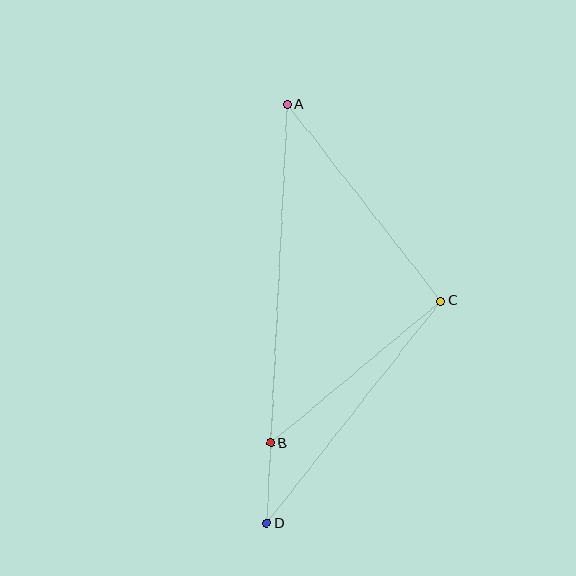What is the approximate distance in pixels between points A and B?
The distance between A and B is approximately 339 pixels.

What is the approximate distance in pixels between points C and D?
The distance between C and D is approximately 282 pixels.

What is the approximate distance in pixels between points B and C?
The distance between B and C is approximately 222 pixels.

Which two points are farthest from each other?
Points A and D are farthest from each other.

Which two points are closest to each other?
Points B and D are closest to each other.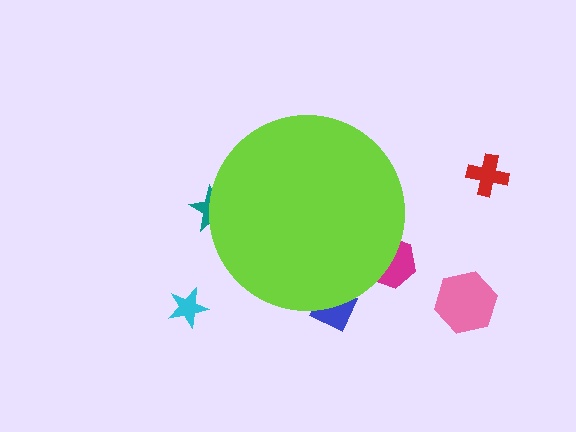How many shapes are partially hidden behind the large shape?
3 shapes are partially hidden.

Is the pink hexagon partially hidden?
No, the pink hexagon is fully visible.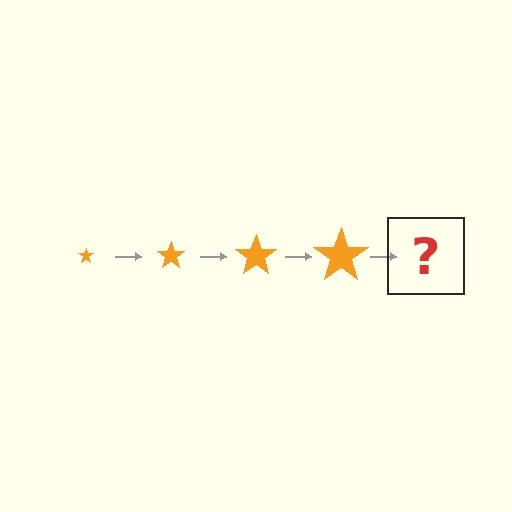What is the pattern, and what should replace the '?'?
The pattern is that the star gets progressively larger each step. The '?' should be an orange star, larger than the previous one.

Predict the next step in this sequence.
The next step is an orange star, larger than the previous one.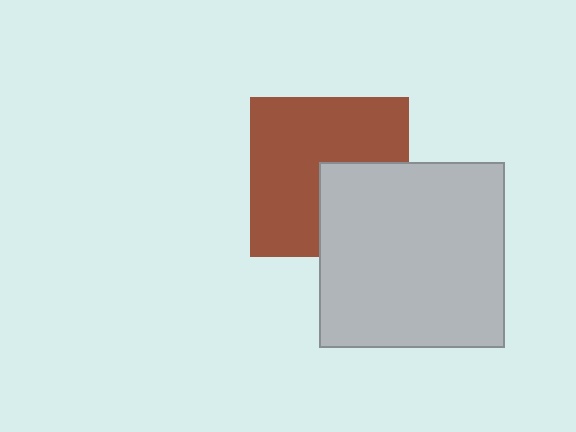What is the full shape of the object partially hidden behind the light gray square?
The partially hidden object is a brown square.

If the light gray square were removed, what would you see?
You would see the complete brown square.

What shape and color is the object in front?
The object in front is a light gray square.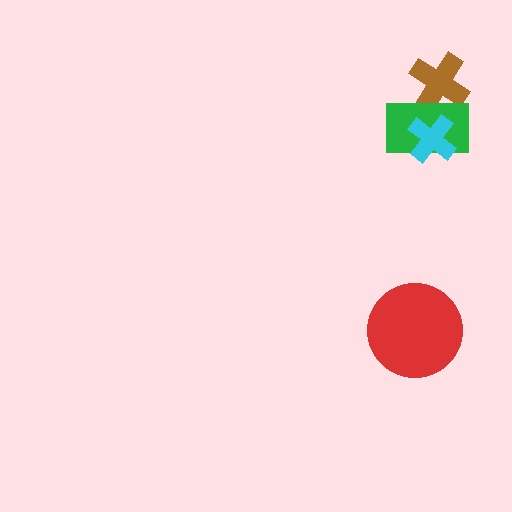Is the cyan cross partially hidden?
No, no other shape covers it.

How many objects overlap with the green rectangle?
2 objects overlap with the green rectangle.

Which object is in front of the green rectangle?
The cyan cross is in front of the green rectangle.